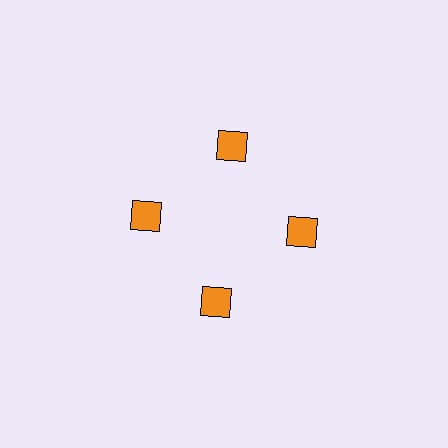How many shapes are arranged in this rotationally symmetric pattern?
There are 4 shapes, arranged in 4 groups of 1.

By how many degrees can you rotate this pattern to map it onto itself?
The pattern maps onto itself every 90 degrees of rotation.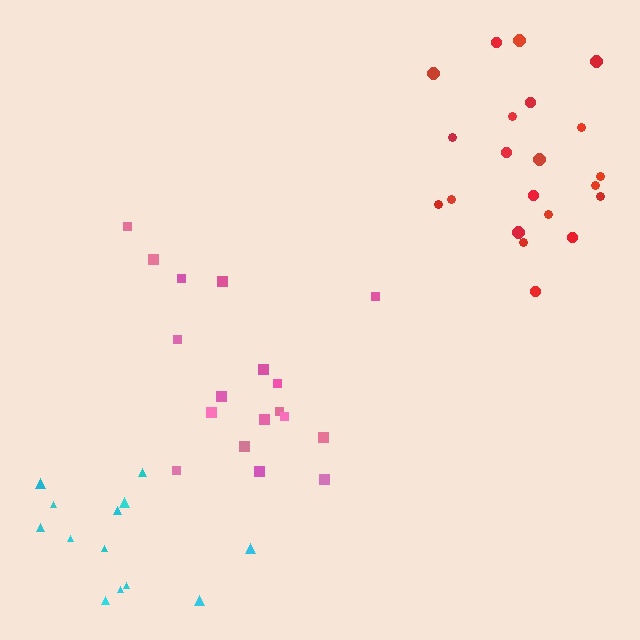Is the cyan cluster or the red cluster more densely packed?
Red.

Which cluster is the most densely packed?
Red.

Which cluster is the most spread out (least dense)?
Cyan.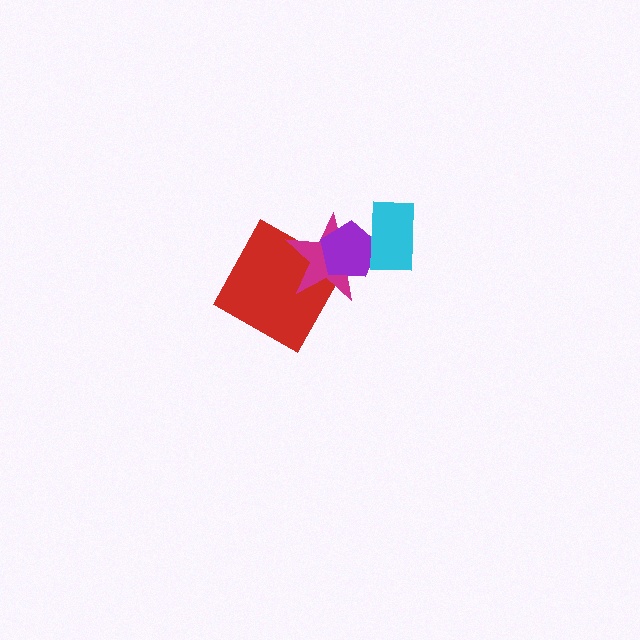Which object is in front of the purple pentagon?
The cyan rectangle is in front of the purple pentagon.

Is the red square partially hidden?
Yes, it is partially covered by another shape.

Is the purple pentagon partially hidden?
Yes, it is partially covered by another shape.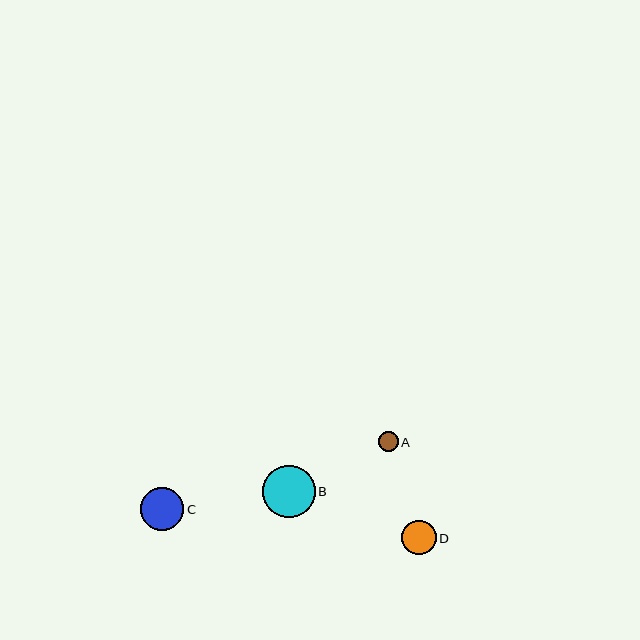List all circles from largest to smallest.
From largest to smallest: B, C, D, A.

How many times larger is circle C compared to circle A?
Circle C is approximately 2.2 times the size of circle A.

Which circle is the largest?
Circle B is the largest with a size of approximately 52 pixels.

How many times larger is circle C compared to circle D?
Circle C is approximately 1.2 times the size of circle D.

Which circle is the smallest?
Circle A is the smallest with a size of approximately 20 pixels.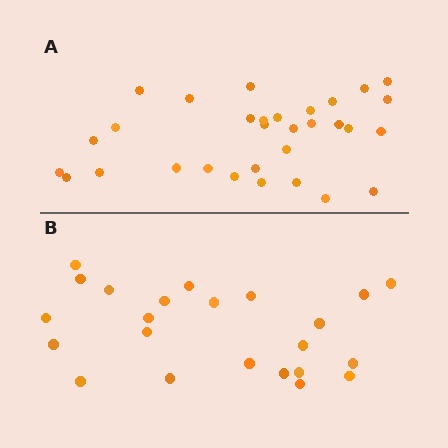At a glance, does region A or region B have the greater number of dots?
Region A (the top region) has more dots.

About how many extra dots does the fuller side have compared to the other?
Region A has roughly 8 or so more dots than region B.